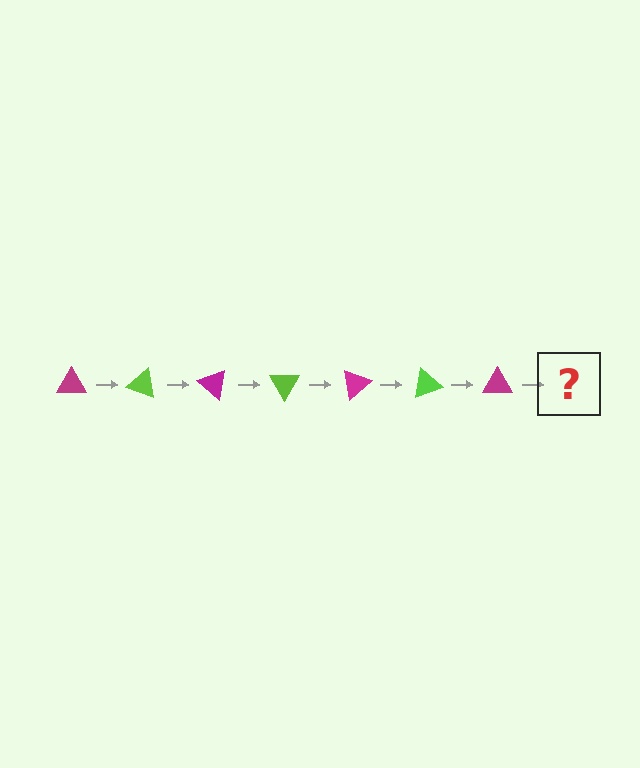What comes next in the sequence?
The next element should be a lime triangle, rotated 140 degrees from the start.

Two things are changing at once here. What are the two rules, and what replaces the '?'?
The two rules are that it rotates 20 degrees each step and the color cycles through magenta and lime. The '?' should be a lime triangle, rotated 140 degrees from the start.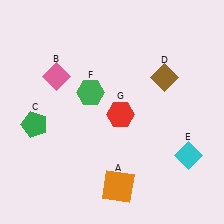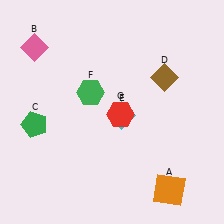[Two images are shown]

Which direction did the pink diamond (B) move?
The pink diamond (B) moved up.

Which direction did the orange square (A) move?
The orange square (A) moved right.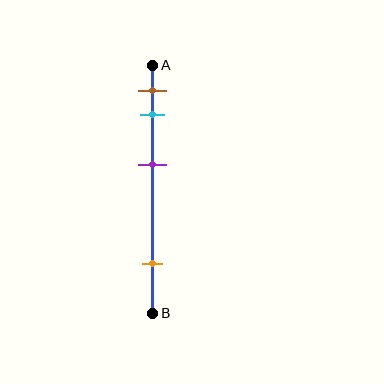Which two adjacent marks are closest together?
The brown and cyan marks are the closest adjacent pair.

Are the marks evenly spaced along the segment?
No, the marks are not evenly spaced.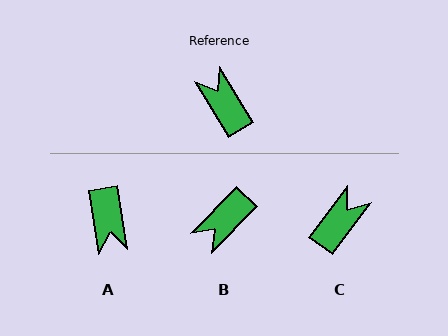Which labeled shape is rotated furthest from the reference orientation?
A, about 158 degrees away.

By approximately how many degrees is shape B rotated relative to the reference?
Approximately 105 degrees counter-clockwise.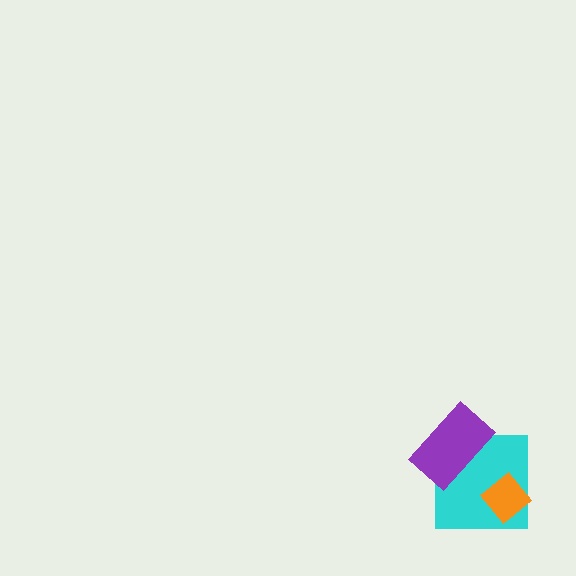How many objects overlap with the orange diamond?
1 object overlaps with the orange diamond.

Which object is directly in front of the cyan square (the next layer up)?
The orange diamond is directly in front of the cyan square.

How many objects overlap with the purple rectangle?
1 object overlaps with the purple rectangle.